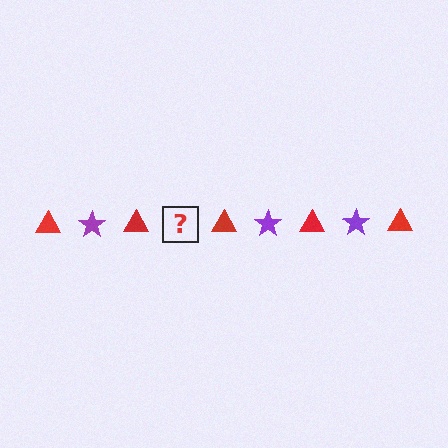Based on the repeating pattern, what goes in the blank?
The blank should be a purple star.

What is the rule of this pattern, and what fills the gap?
The rule is that the pattern alternates between red triangle and purple star. The gap should be filled with a purple star.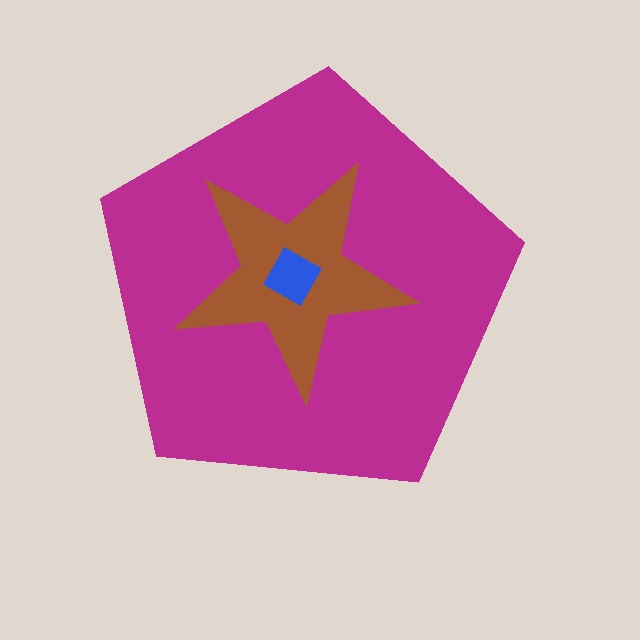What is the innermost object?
The blue square.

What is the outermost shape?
The magenta pentagon.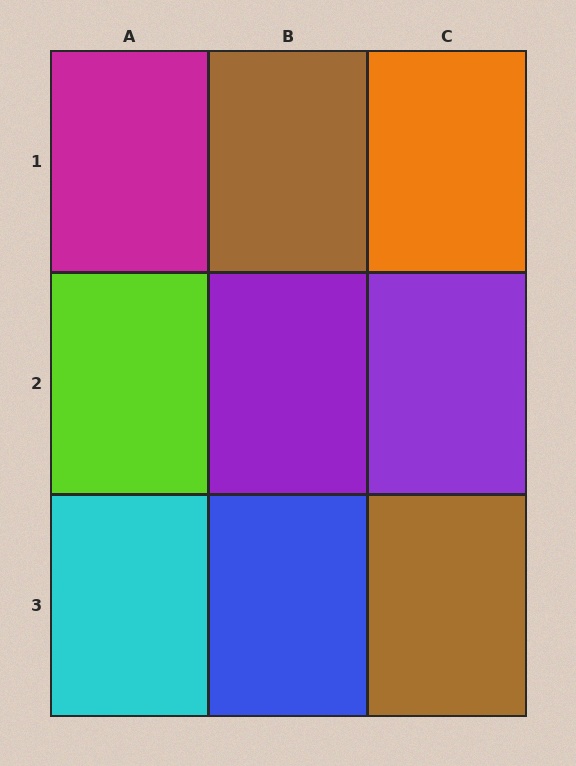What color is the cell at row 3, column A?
Cyan.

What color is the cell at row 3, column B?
Blue.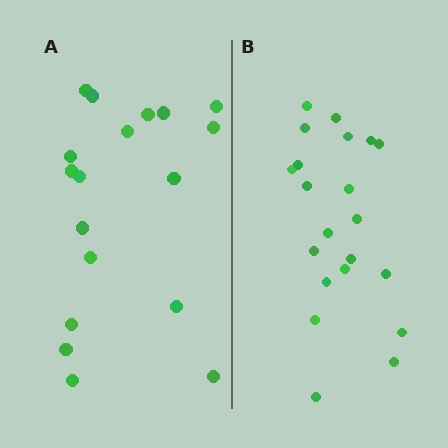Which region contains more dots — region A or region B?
Region B (the right region) has more dots.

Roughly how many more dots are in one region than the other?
Region B has just a few more — roughly 2 or 3 more dots than region A.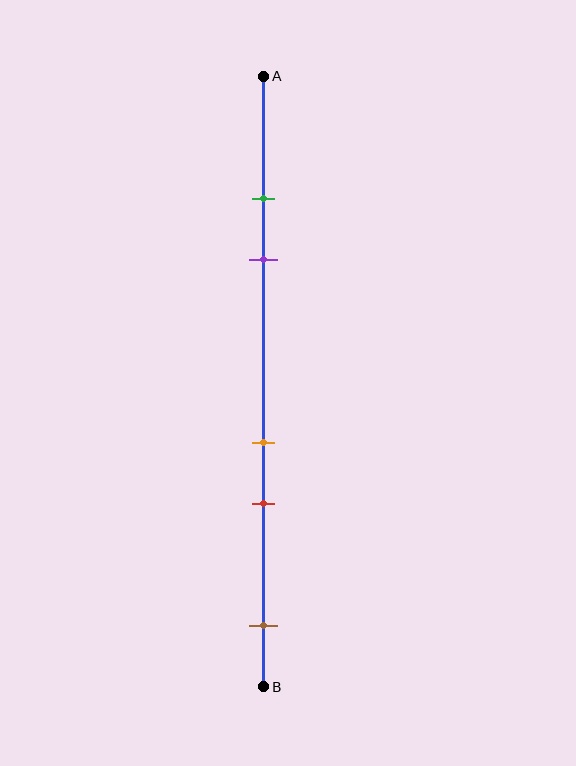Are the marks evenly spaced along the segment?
No, the marks are not evenly spaced.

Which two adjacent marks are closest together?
The green and purple marks are the closest adjacent pair.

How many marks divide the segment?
There are 5 marks dividing the segment.